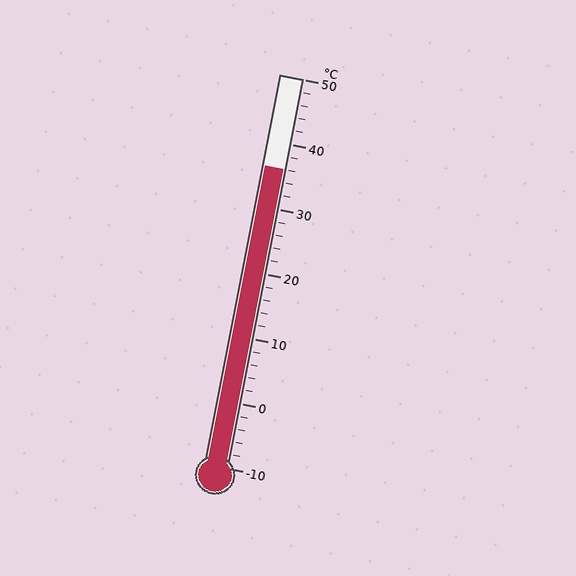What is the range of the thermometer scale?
The thermometer scale ranges from -10°C to 50°C.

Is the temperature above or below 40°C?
The temperature is below 40°C.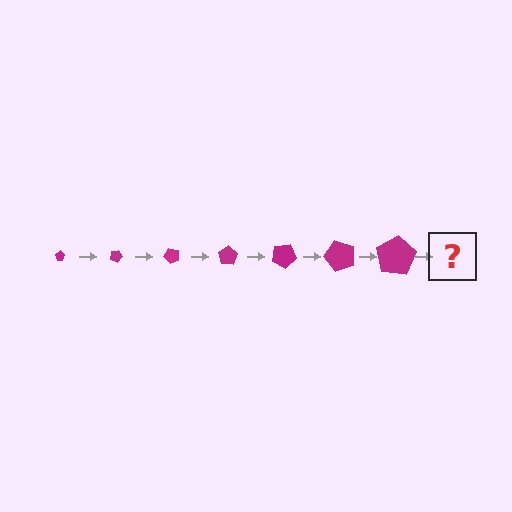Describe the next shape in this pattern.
It should be a pentagon, larger than the previous one and rotated 175 degrees from the start.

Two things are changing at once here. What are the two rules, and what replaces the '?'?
The two rules are that the pentagon grows larger each step and it rotates 25 degrees each step. The '?' should be a pentagon, larger than the previous one and rotated 175 degrees from the start.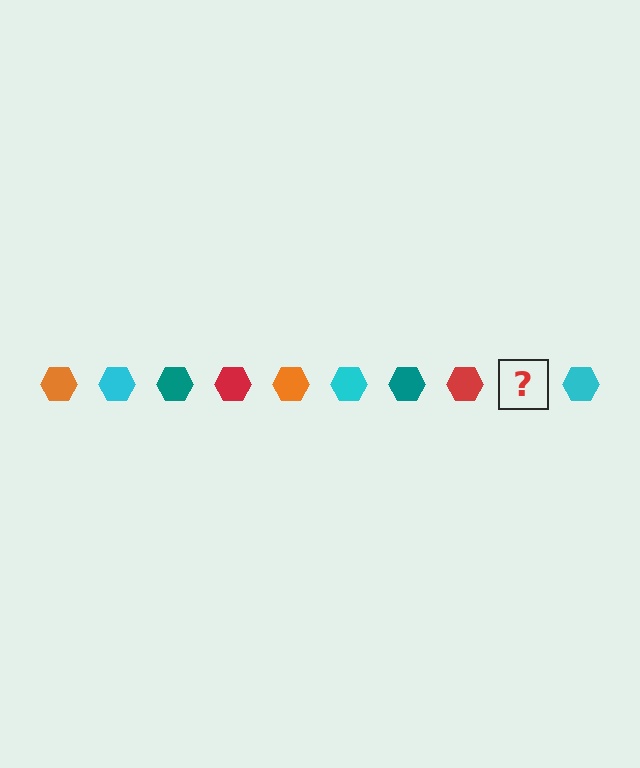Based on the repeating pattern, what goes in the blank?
The blank should be an orange hexagon.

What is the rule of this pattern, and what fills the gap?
The rule is that the pattern cycles through orange, cyan, teal, red hexagons. The gap should be filled with an orange hexagon.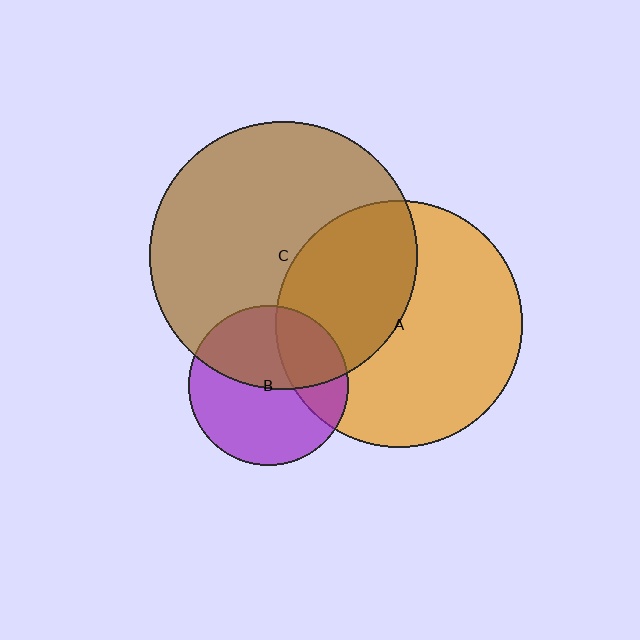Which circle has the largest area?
Circle C (brown).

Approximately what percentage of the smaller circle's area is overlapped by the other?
Approximately 45%.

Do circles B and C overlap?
Yes.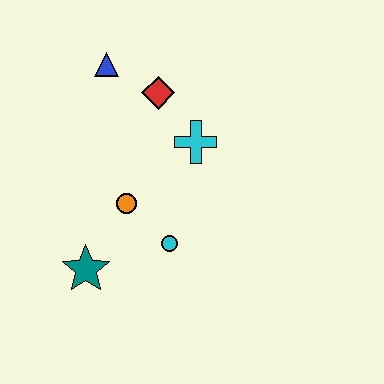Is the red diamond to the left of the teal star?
No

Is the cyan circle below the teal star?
No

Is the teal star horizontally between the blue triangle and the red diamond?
No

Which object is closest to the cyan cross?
The red diamond is closest to the cyan cross.